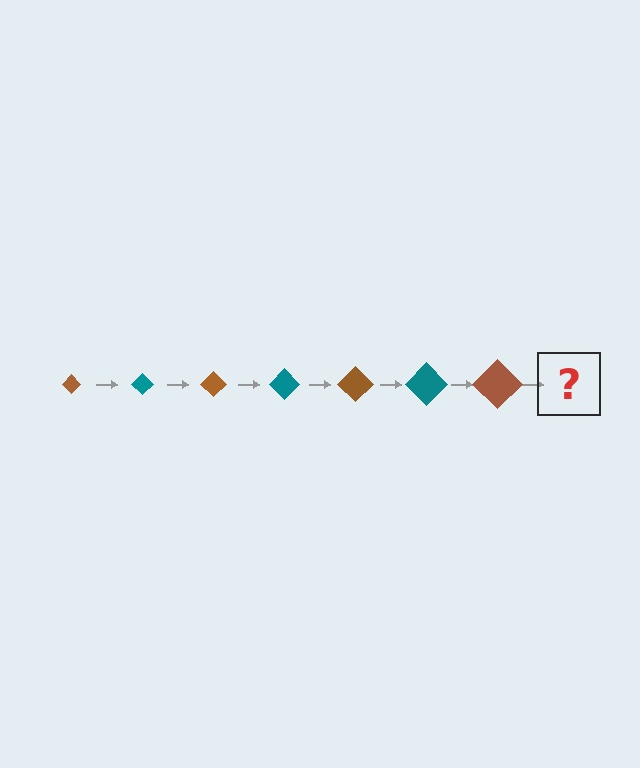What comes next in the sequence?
The next element should be a teal diamond, larger than the previous one.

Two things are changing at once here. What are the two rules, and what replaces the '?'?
The two rules are that the diamond grows larger each step and the color cycles through brown and teal. The '?' should be a teal diamond, larger than the previous one.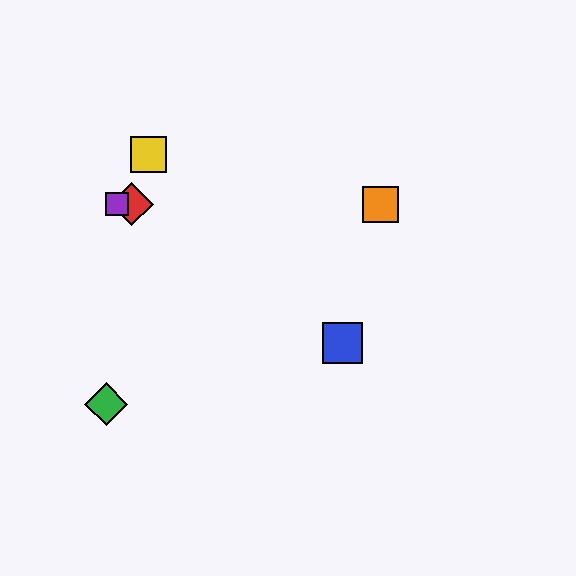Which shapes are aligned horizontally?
The red diamond, the purple square, the orange square are aligned horizontally.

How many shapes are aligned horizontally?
3 shapes (the red diamond, the purple square, the orange square) are aligned horizontally.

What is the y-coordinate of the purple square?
The purple square is at y≈204.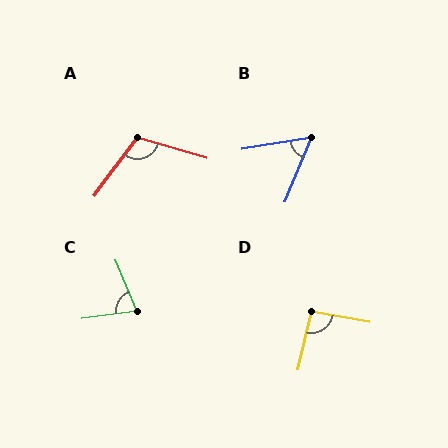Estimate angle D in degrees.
Approximately 93 degrees.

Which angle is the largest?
A, at approximately 110 degrees.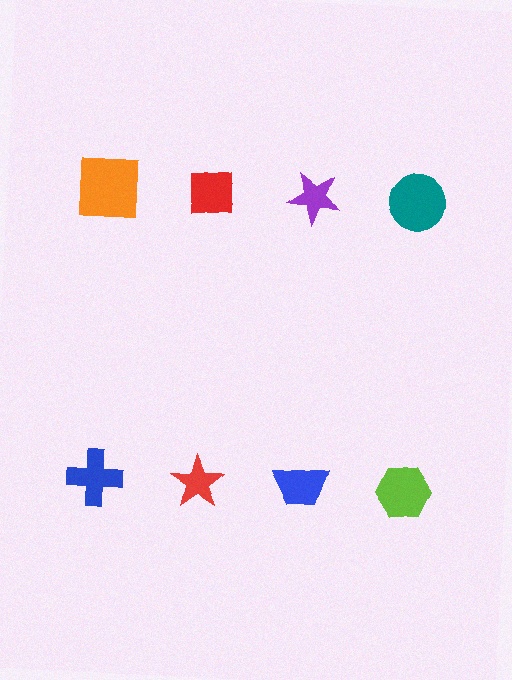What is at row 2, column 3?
A blue trapezoid.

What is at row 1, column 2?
A red square.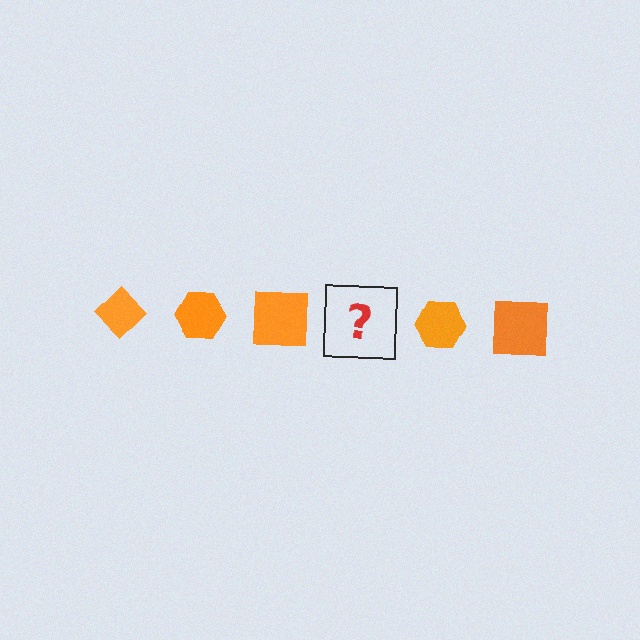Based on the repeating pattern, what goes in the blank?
The blank should be an orange diamond.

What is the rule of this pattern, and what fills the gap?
The rule is that the pattern cycles through diamond, hexagon, square shapes in orange. The gap should be filled with an orange diamond.